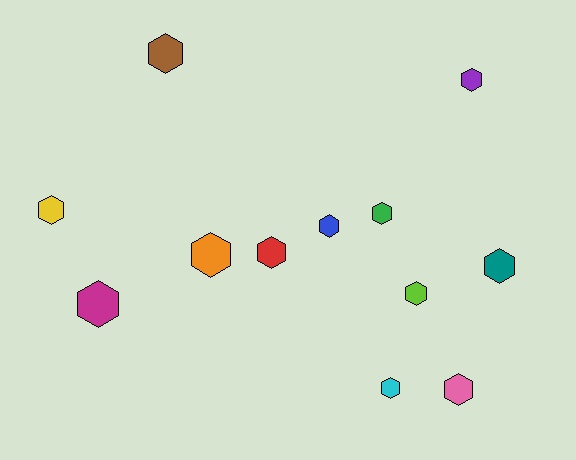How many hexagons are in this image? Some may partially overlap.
There are 12 hexagons.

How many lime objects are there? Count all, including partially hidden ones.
There is 1 lime object.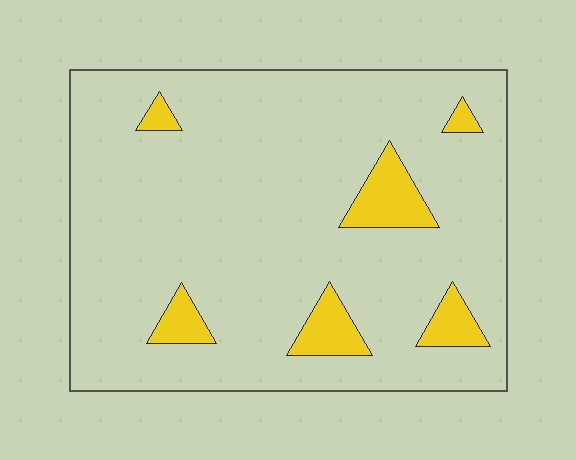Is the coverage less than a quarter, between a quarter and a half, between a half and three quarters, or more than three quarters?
Less than a quarter.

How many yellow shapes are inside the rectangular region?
6.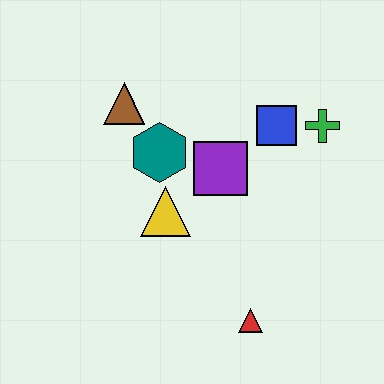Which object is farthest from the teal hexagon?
The red triangle is farthest from the teal hexagon.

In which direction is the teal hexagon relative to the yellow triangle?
The teal hexagon is above the yellow triangle.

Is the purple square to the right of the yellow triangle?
Yes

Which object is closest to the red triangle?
The yellow triangle is closest to the red triangle.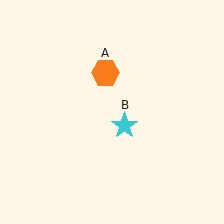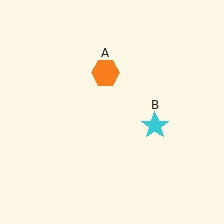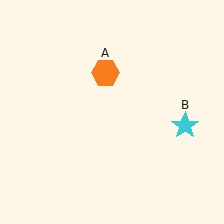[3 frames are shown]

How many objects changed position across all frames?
1 object changed position: cyan star (object B).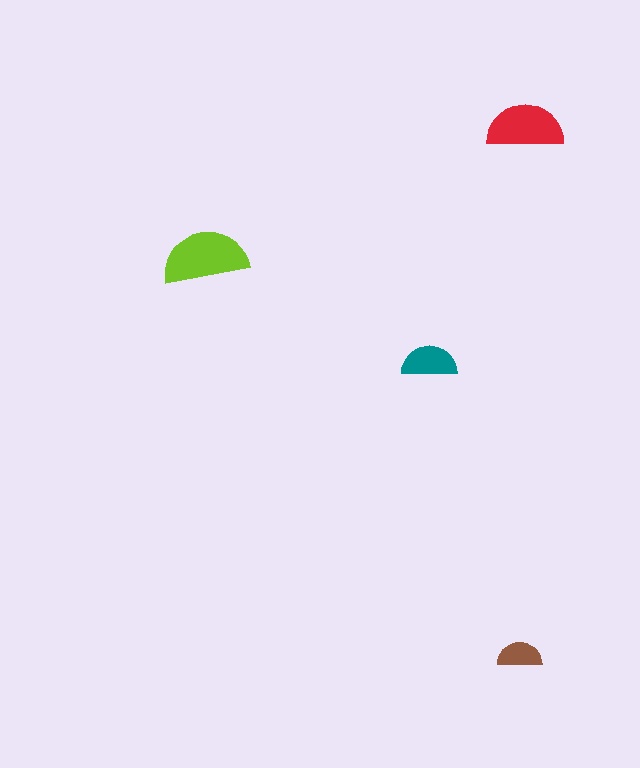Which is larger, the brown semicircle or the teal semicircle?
The teal one.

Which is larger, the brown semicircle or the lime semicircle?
The lime one.